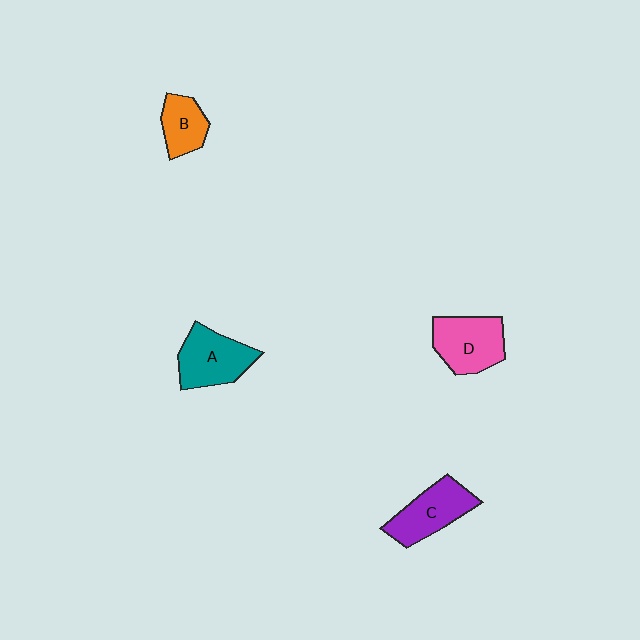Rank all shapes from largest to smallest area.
From largest to smallest: A (teal), D (pink), C (purple), B (orange).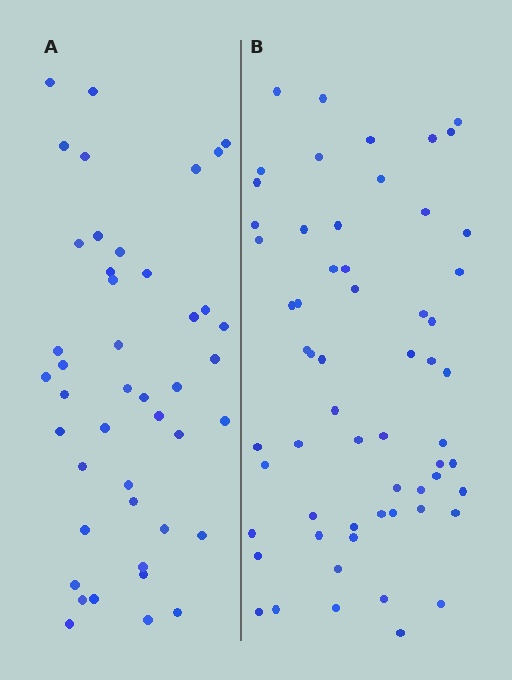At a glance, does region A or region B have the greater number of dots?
Region B (the right region) has more dots.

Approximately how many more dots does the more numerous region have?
Region B has approximately 15 more dots than region A.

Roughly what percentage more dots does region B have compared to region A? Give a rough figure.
About 35% more.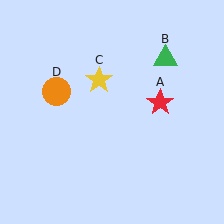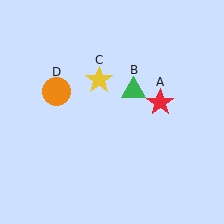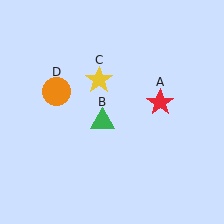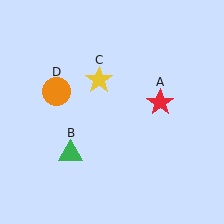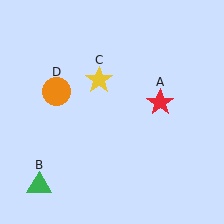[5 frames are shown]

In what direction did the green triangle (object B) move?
The green triangle (object B) moved down and to the left.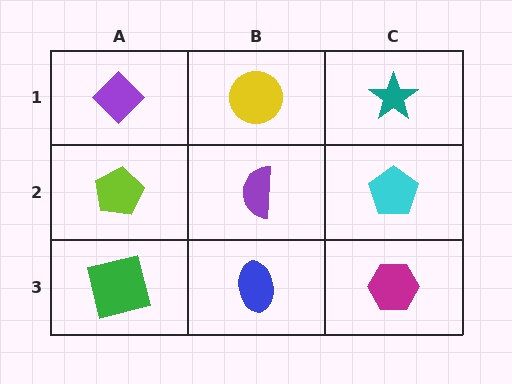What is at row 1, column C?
A teal star.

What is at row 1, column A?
A purple diamond.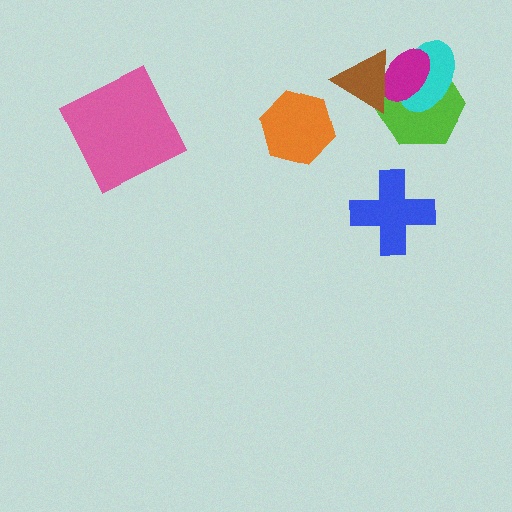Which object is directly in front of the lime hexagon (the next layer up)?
The cyan ellipse is directly in front of the lime hexagon.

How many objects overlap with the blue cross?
0 objects overlap with the blue cross.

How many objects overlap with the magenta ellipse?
3 objects overlap with the magenta ellipse.